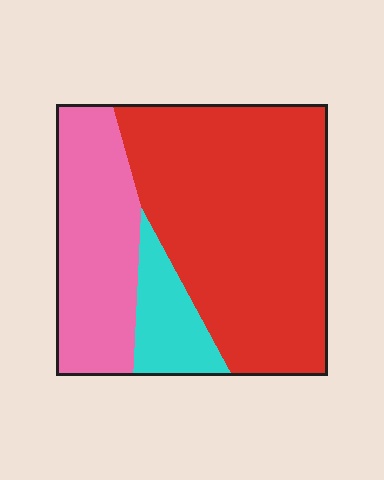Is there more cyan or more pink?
Pink.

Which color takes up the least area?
Cyan, at roughly 10%.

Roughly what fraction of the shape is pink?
Pink covers roughly 30% of the shape.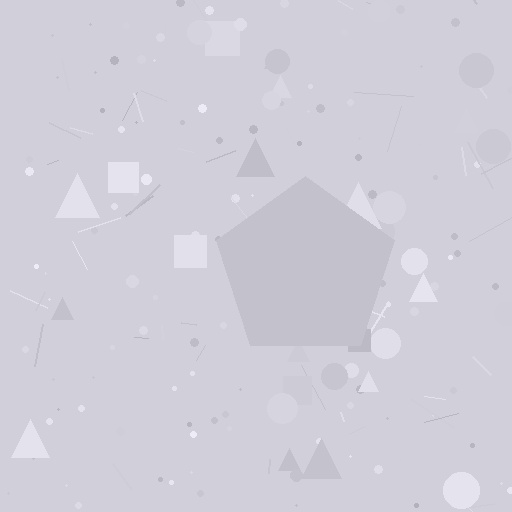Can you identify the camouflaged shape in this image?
The camouflaged shape is a pentagon.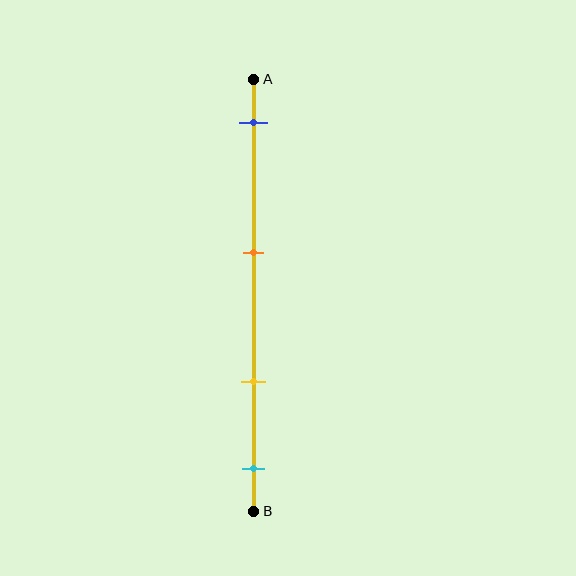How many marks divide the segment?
There are 4 marks dividing the segment.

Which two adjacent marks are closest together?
The yellow and cyan marks are the closest adjacent pair.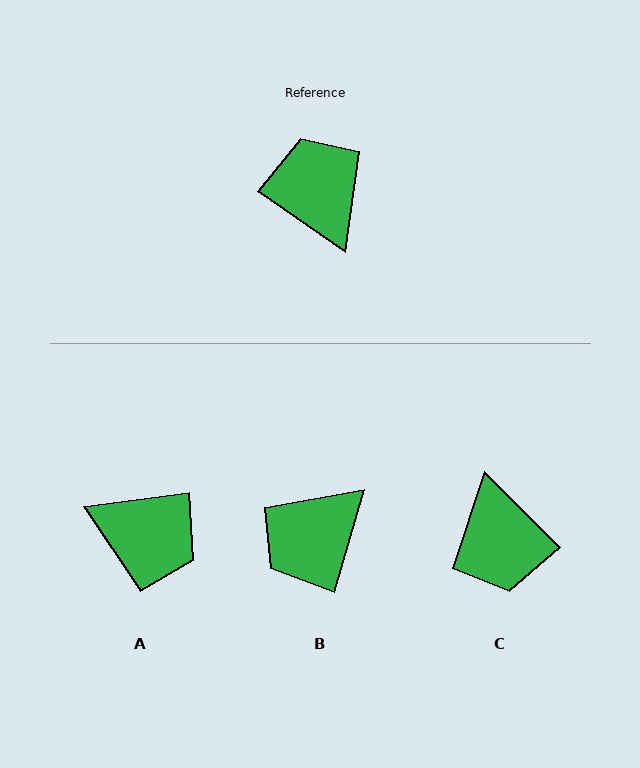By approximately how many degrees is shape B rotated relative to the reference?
Approximately 108 degrees counter-clockwise.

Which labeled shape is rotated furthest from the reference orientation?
C, about 170 degrees away.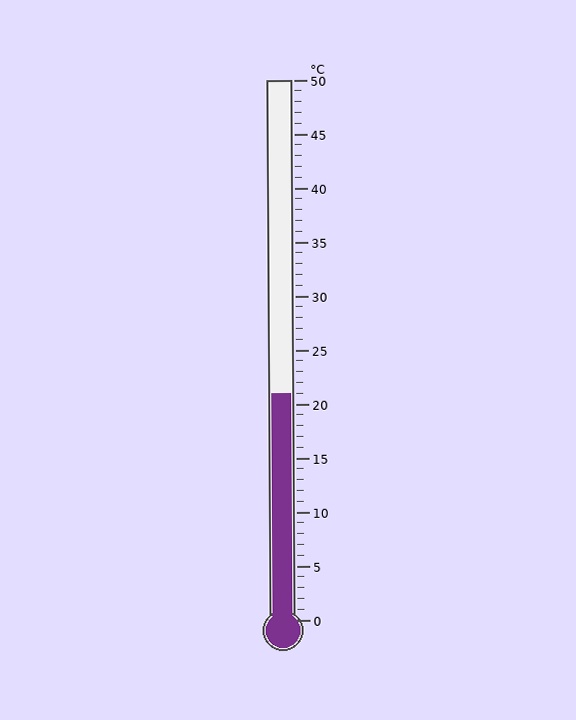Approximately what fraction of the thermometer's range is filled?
The thermometer is filled to approximately 40% of its range.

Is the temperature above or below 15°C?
The temperature is above 15°C.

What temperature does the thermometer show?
The thermometer shows approximately 21°C.